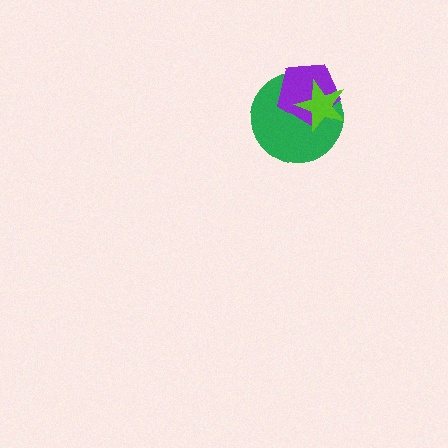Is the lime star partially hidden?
No, no other shape covers it.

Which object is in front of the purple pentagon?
The lime star is in front of the purple pentagon.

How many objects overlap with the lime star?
2 objects overlap with the lime star.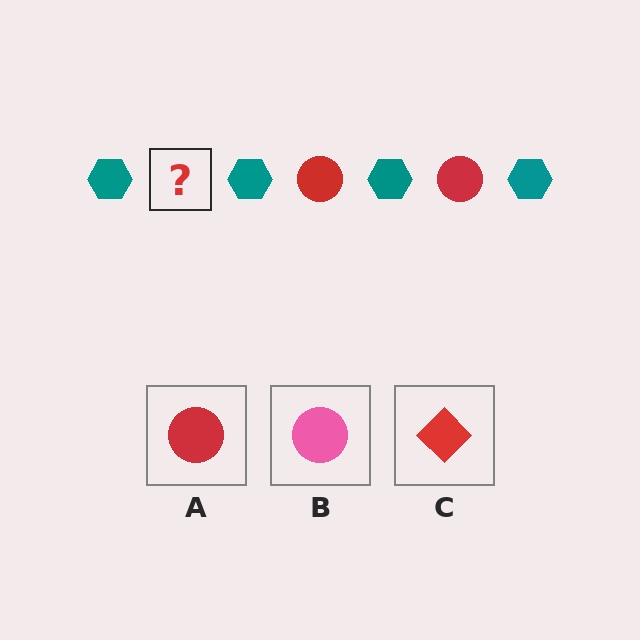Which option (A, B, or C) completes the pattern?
A.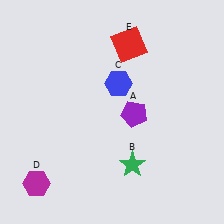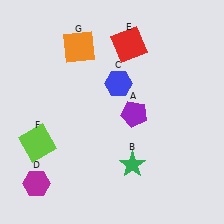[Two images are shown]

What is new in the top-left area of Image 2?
An orange square (G) was added in the top-left area of Image 2.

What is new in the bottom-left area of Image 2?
A lime square (F) was added in the bottom-left area of Image 2.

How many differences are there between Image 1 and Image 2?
There are 2 differences between the two images.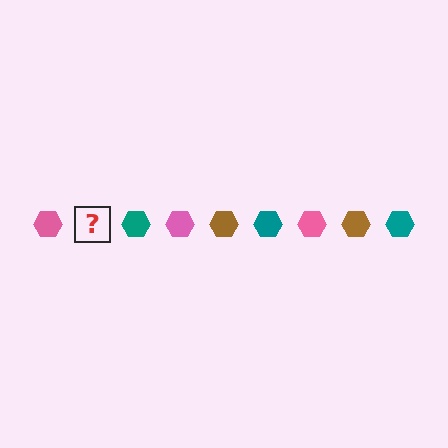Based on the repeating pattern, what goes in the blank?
The blank should be a brown hexagon.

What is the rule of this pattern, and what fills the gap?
The rule is that the pattern cycles through pink, brown, teal hexagons. The gap should be filled with a brown hexagon.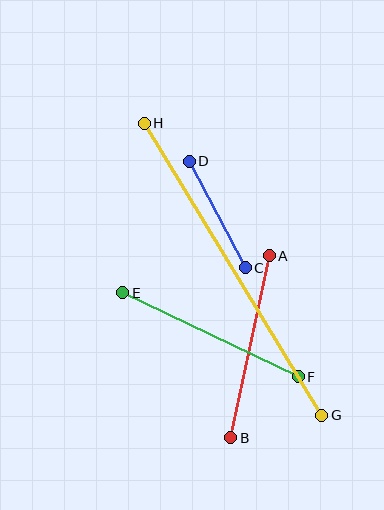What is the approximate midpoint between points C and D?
The midpoint is at approximately (217, 215) pixels.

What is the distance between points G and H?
The distance is approximately 342 pixels.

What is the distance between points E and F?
The distance is approximately 195 pixels.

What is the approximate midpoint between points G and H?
The midpoint is at approximately (233, 269) pixels.